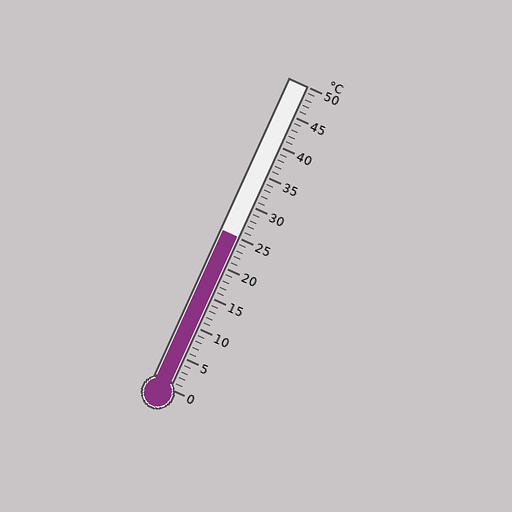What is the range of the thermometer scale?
The thermometer scale ranges from 0°C to 50°C.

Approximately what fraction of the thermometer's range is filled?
The thermometer is filled to approximately 50% of its range.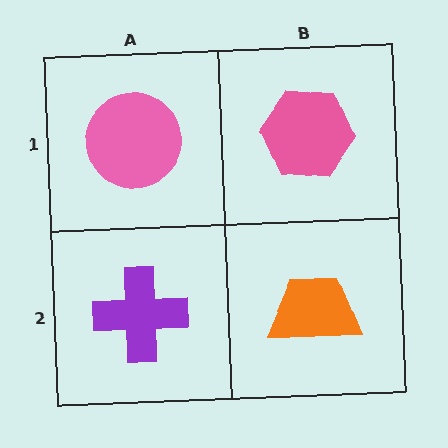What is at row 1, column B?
A pink hexagon.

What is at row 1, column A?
A pink circle.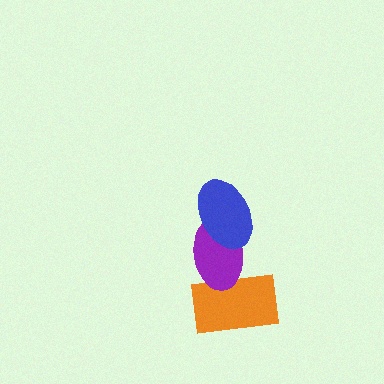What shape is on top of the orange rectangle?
The purple ellipse is on top of the orange rectangle.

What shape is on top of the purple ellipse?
The blue ellipse is on top of the purple ellipse.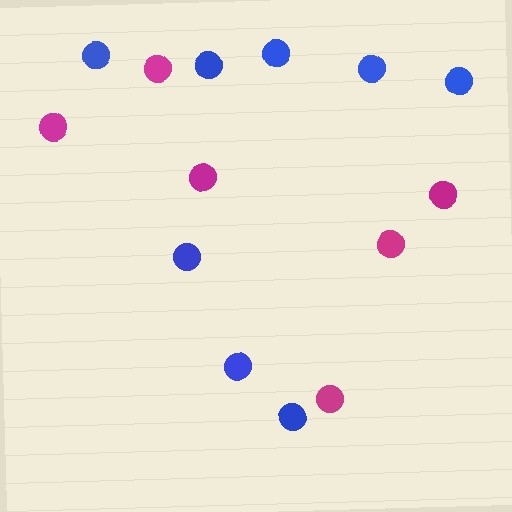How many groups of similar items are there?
There are 2 groups: one group of blue circles (8) and one group of magenta circles (6).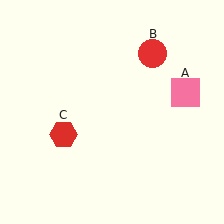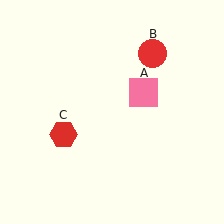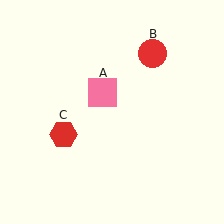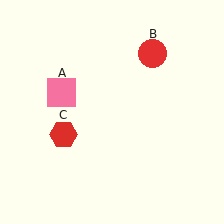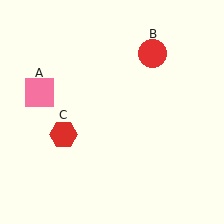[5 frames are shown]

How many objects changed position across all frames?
1 object changed position: pink square (object A).